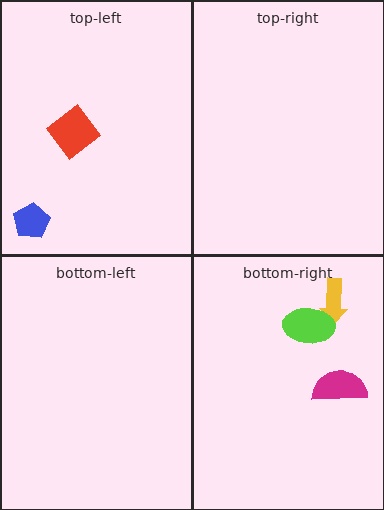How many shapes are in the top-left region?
2.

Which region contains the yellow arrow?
The bottom-right region.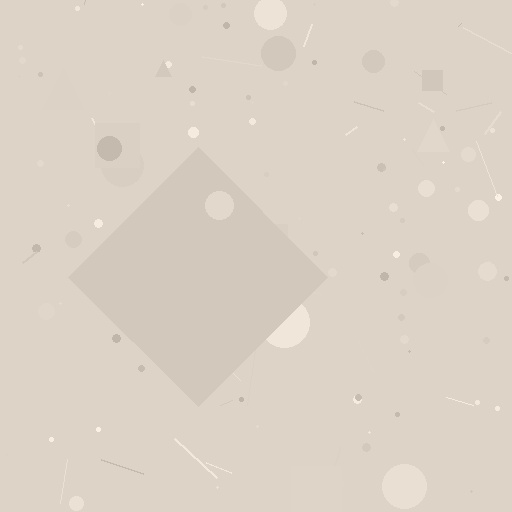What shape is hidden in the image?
A diamond is hidden in the image.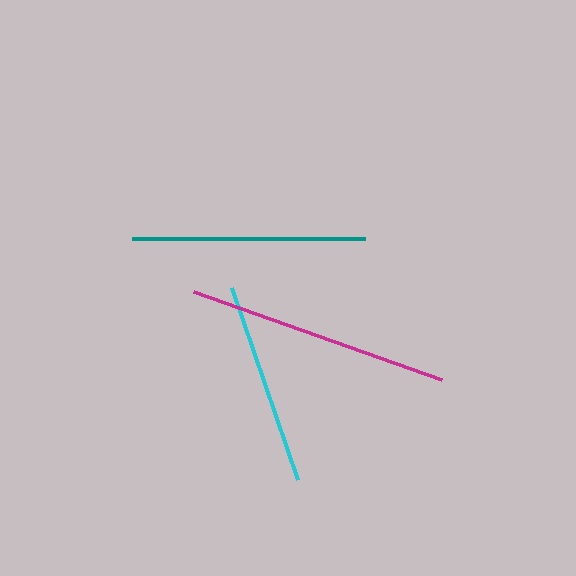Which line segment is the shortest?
The cyan line is the shortest at approximately 203 pixels.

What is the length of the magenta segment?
The magenta segment is approximately 263 pixels long.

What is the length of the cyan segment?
The cyan segment is approximately 203 pixels long.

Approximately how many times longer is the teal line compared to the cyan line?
The teal line is approximately 1.2 times the length of the cyan line.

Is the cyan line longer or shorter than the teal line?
The teal line is longer than the cyan line.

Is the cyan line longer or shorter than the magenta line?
The magenta line is longer than the cyan line.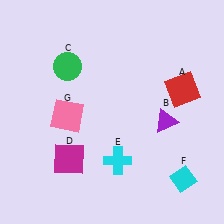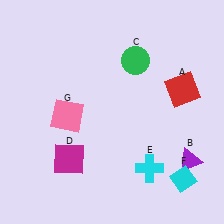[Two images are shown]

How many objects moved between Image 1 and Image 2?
3 objects moved between the two images.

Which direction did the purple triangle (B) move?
The purple triangle (B) moved down.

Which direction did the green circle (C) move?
The green circle (C) moved right.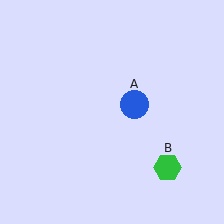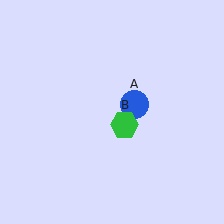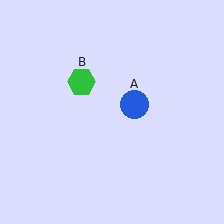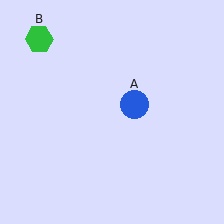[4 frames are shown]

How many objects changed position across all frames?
1 object changed position: green hexagon (object B).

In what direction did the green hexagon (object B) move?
The green hexagon (object B) moved up and to the left.